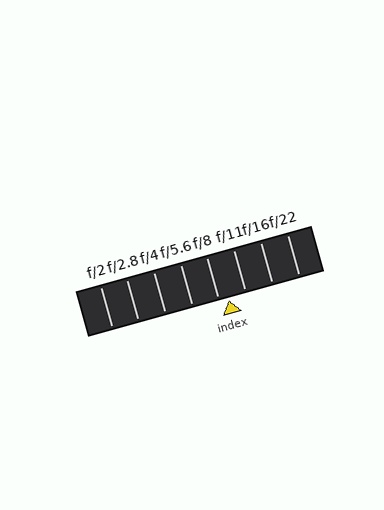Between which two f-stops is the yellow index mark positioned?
The index mark is between f/8 and f/11.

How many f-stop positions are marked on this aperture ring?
There are 8 f-stop positions marked.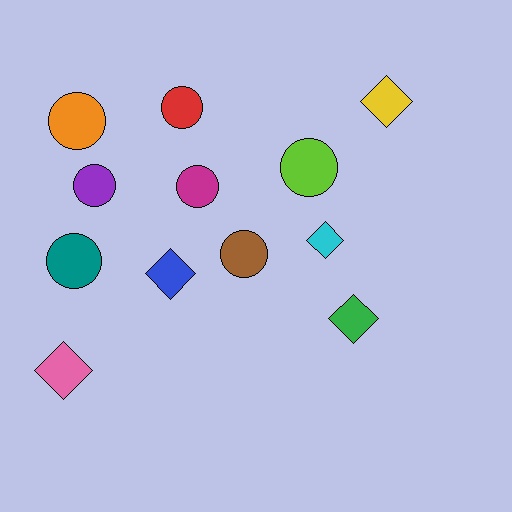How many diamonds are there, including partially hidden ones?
There are 5 diamonds.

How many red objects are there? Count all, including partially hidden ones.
There is 1 red object.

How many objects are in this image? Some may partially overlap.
There are 12 objects.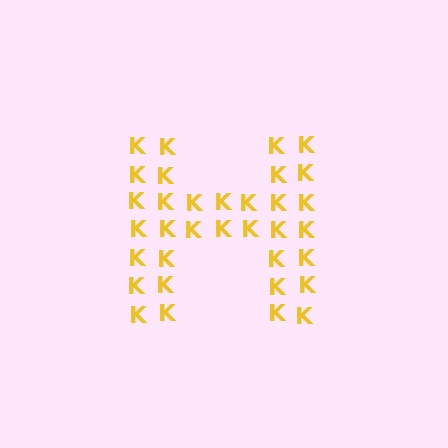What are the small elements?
The small elements are letter K's.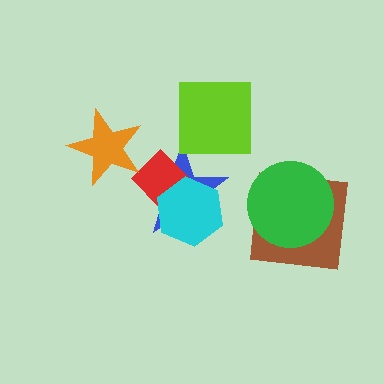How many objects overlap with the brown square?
1 object overlaps with the brown square.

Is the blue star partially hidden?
Yes, it is partially covered by another shape.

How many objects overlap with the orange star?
1 object overlaps with the orange star.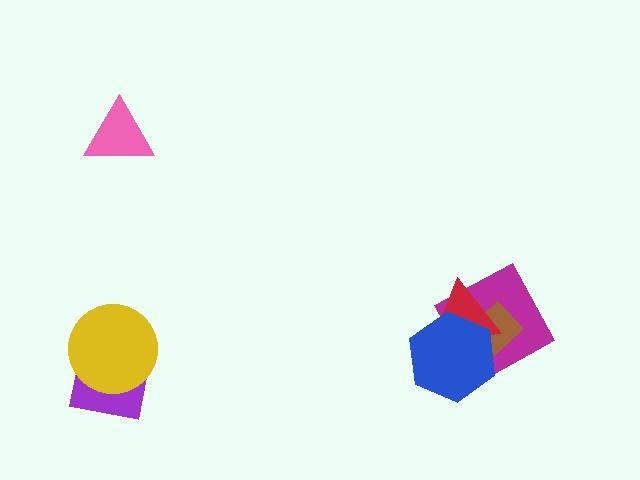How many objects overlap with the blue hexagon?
3 objects overlap with the blue hexagon.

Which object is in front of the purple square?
The yellow circle is in front of the purple square.